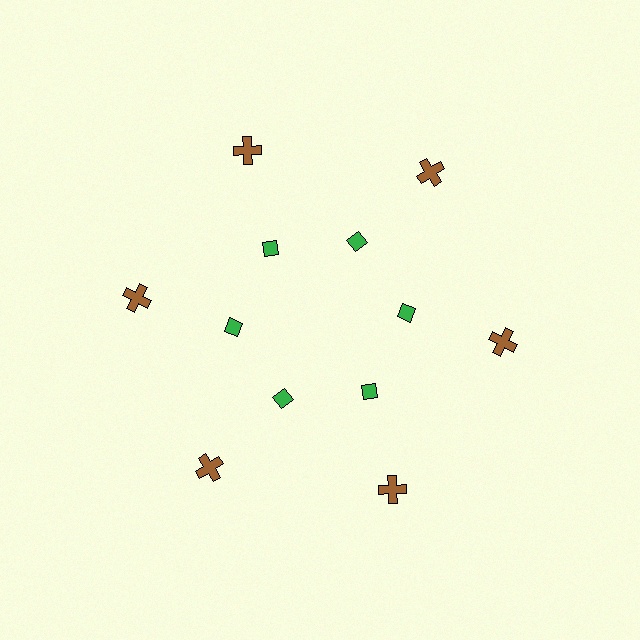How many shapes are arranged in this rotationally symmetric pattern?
There are 12 shapes, arranged in 6 groups of 2.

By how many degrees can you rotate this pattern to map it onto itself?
The pattern maps onto itself every 60 degrees of rotation.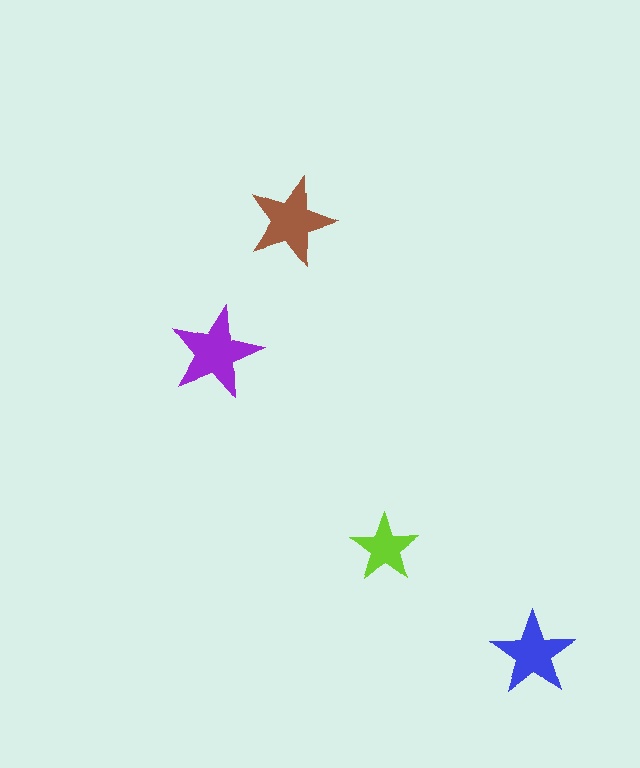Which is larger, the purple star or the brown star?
The purple one.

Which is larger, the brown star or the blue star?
The brown one.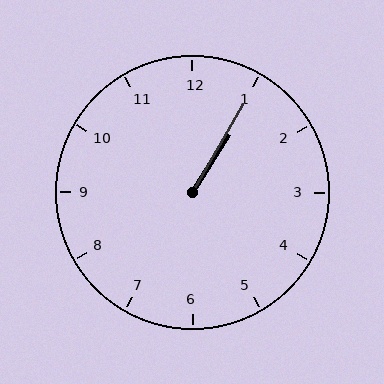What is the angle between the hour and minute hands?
Approximately 2 degrees.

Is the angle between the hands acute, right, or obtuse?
It is acute.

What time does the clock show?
1:05.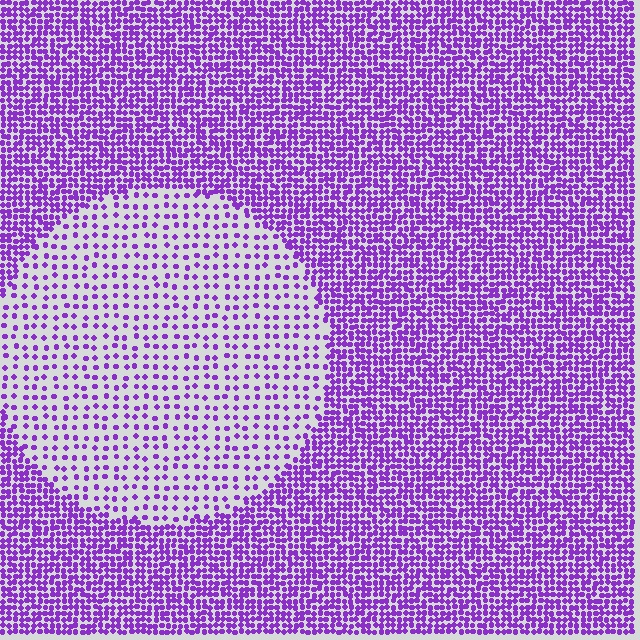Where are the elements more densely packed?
The elements are more densely packed outside the circle boundary.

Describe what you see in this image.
The image contains small purple elements arranged at two different densities. A circle-shaped region is visible where the elements are less densely packed than the surrounding area.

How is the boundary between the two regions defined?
The boundary is defined by a change in element density (approximately 2.7x ratio). All elements are the same color, size, and shape.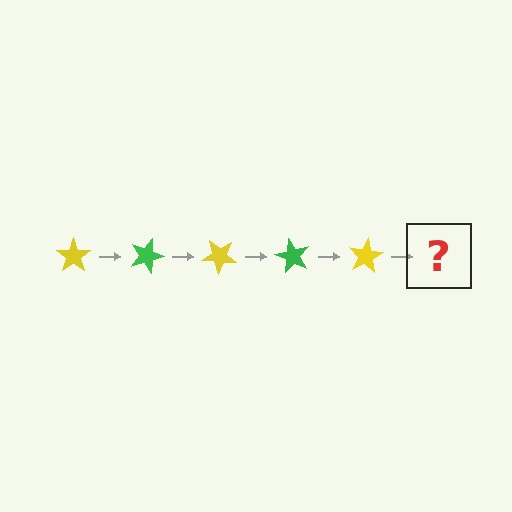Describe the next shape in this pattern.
It should be a green star, rotated 100 degrees from the start.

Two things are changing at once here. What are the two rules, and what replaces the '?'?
The two rules are that it rotates 20 degrees each step and the color cycles through yellow and green. The '?' should be a green star, rotated 100 degrees from the start.